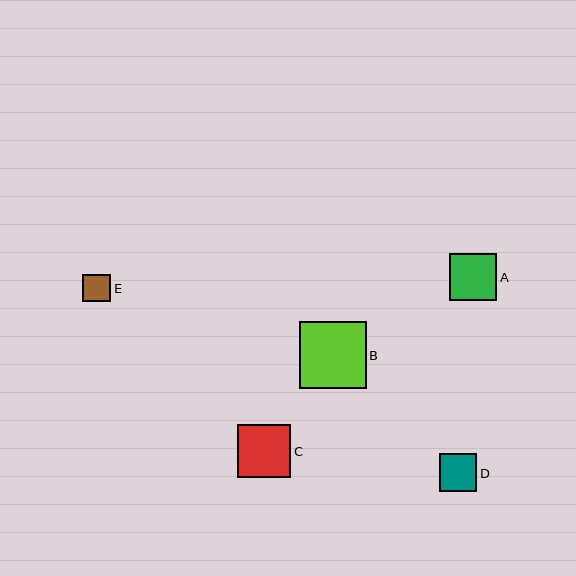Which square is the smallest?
Square E is the smallest with a size of approximately 28 pixels.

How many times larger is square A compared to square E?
Square A is approximately 1.7 times the size of square E.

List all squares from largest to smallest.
From largest to smallest: B, C, A, D, E.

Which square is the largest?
Square B is the largest with a size of approximately 67 pixels.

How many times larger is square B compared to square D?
Square B is approximately 1.8 times the size of square D.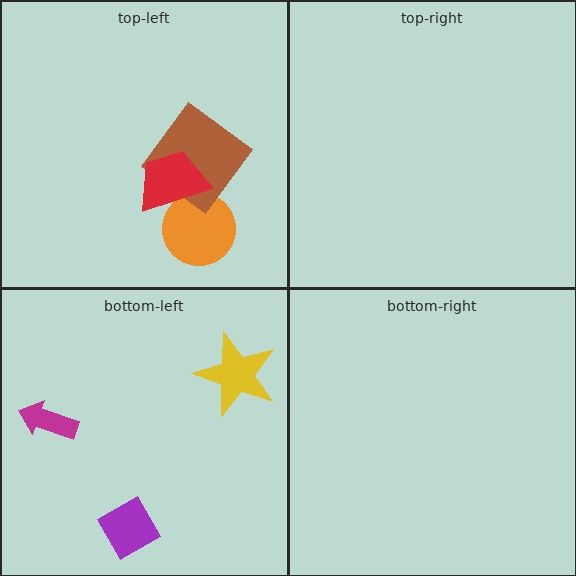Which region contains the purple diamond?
The bottom-left region.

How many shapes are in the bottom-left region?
3.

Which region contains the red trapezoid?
The top-left region.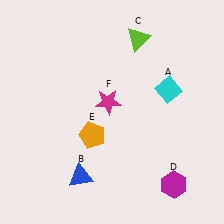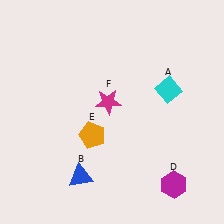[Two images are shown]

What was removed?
The lime triangle (C) was removed in Image 2.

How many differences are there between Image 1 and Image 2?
There is 1 difference between the two images.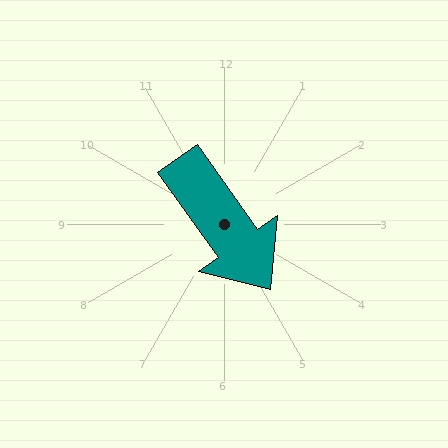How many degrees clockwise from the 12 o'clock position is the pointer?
Approximately 145 degrees.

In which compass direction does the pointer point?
Southeast.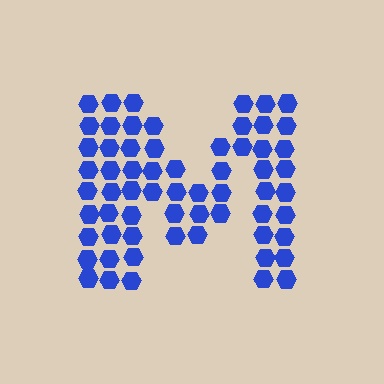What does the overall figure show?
The overall figure shows the letter M.